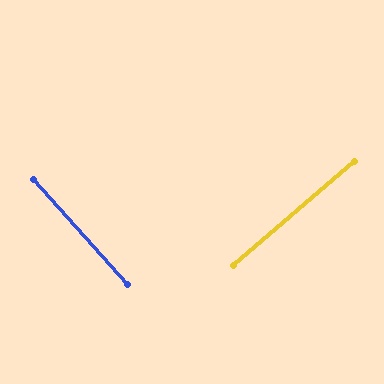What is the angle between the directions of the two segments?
Approximately 89 degrees.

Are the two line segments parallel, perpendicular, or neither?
Perpendicular — they meet at approximately 89°.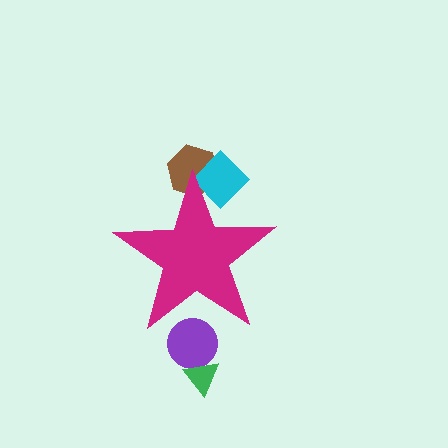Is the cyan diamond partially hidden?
Yes, the cyan diamond is partially hidden behind the magenta star.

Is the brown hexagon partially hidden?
Yes, the brown hexagon is partially hidden behind the magenta star.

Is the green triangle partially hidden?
No, the green triangle is fully visible.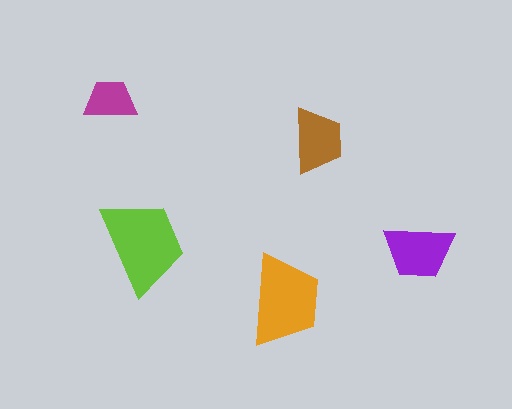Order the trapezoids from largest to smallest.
the lime one, the orange one, the purple one, the brown one, the magenta one.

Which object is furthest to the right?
The purple trapezoid is rightmost.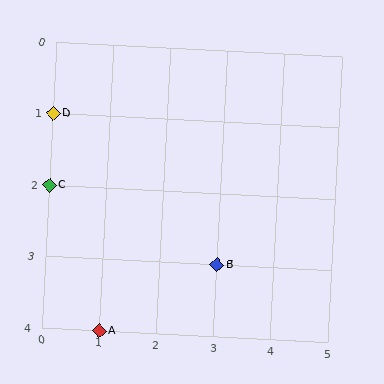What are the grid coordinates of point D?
Point D is at grid coordinates (0, 1).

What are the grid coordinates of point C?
Point C is at grid coordinates (0, 2).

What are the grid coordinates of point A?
Point A is at grid coordinates (1, 4).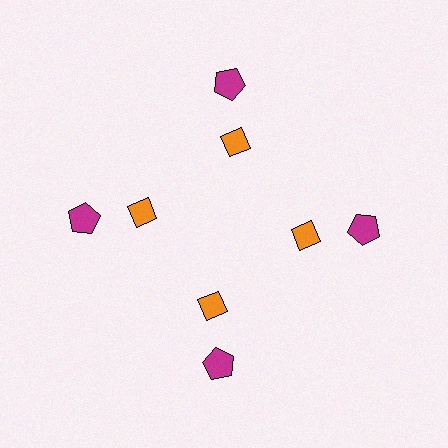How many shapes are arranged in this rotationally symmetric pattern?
There are 8 shapes, arranged in 4 groups of 2.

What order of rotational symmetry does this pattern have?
This pattern has 4-fold rotational symmetry.